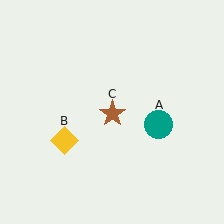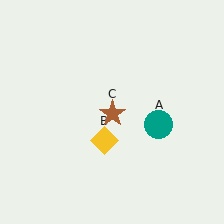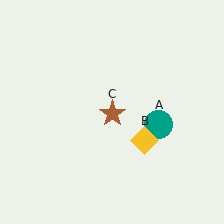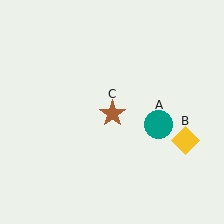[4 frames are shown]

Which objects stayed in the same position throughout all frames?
Teal circle (object A) and brown star (object C) remained stationary.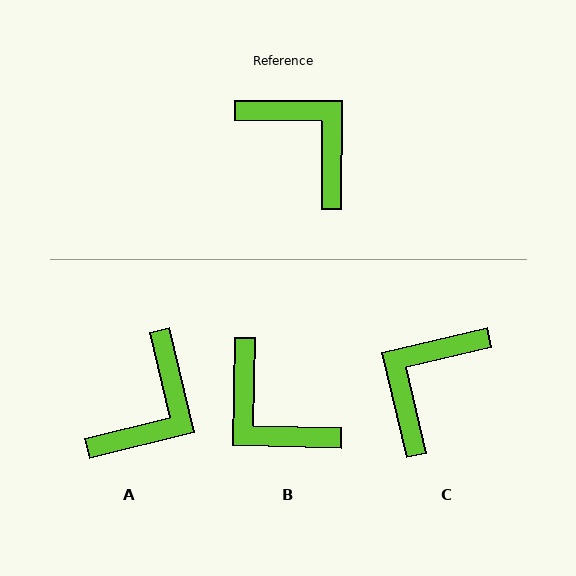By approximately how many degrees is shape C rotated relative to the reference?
Approximately 104 degrees counter-clockwise.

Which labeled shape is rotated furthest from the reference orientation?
B, about 179 degrees away.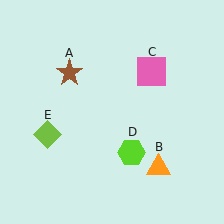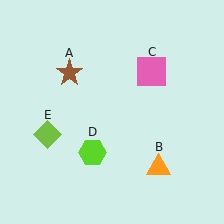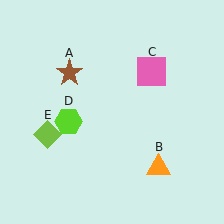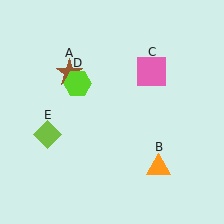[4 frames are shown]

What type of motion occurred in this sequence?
The lime hexagon (object D) rotated clockwise around the center of the scene.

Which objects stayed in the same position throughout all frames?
Brown star (object A) and orange triangle (object B) and pink square (object C) and lime diamond (object E) remained stationary.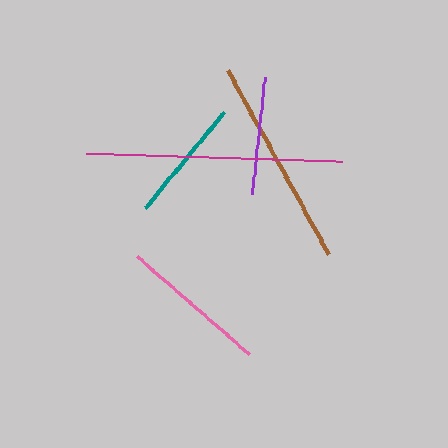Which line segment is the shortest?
The purple line is the shortest at approximately 118 pixels.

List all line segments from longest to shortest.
From longest to shortest: magenta, brown, pink, teal, purple.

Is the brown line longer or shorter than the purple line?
The brown line is longer than the purple line.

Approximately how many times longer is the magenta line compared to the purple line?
The magenta line is approximately 2.2 times the length of the purple line.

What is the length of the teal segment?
The teal segment is approximately 124 pixels long.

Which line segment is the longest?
The magenta line is the longest at approximately 255 pixels.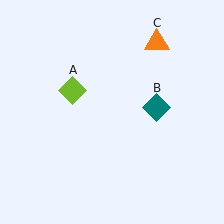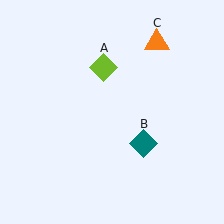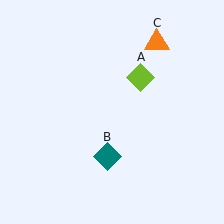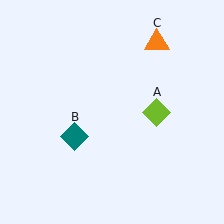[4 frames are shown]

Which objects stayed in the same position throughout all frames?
Orange triangle (object C) remained stationary.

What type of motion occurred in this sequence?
The lime diamond (object A), teal diamond (object B) rotated clockwise around the center of the scene.